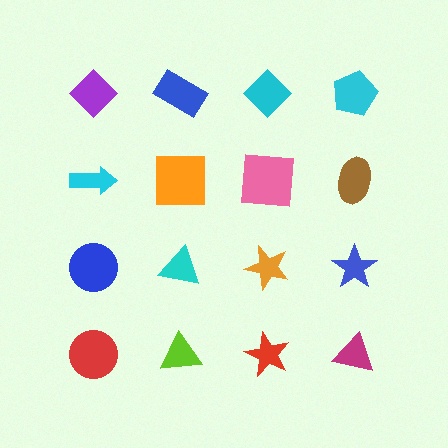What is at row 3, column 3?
An orange star.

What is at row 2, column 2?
An orange square.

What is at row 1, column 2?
A blue rectangle.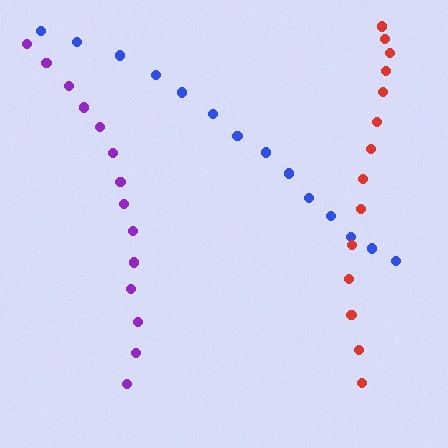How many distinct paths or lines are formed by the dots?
There are 3 distinct paths.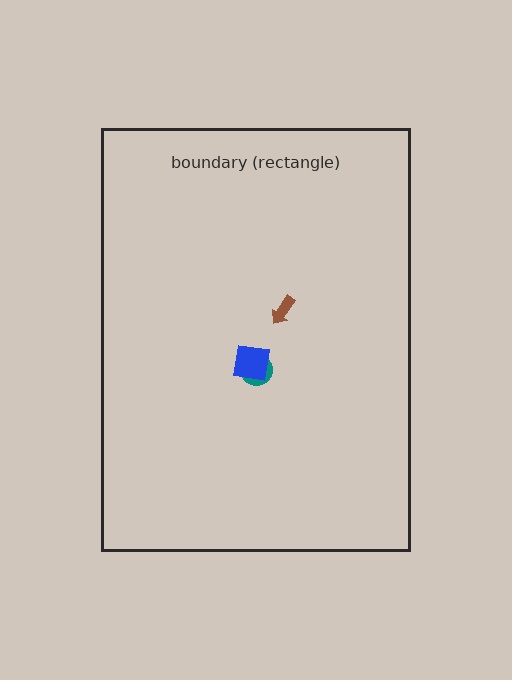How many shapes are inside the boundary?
3 inside, 0 outside.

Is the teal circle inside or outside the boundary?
Inside.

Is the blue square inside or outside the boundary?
Inside.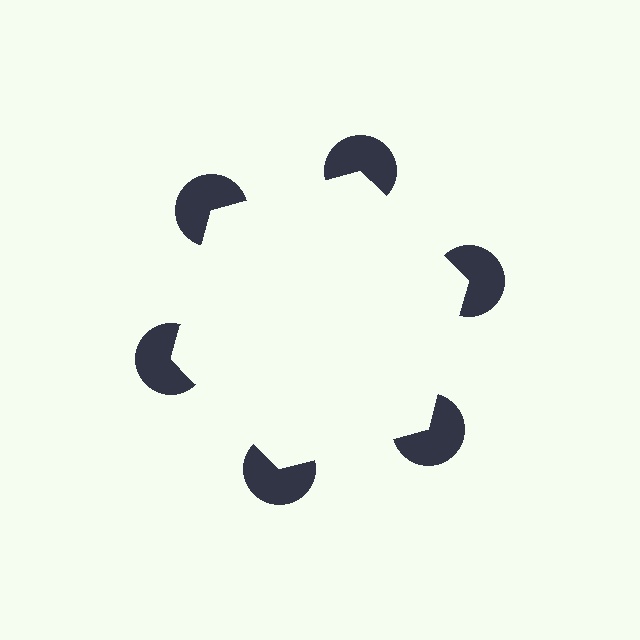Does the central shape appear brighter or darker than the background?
It typically appears slightly brighter than the background, even though no actual brightness change is drawn.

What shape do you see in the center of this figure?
An illusory hexagon — its edges are inferred from the aligned wedge cuts in the pac-man discs, not physically drawn.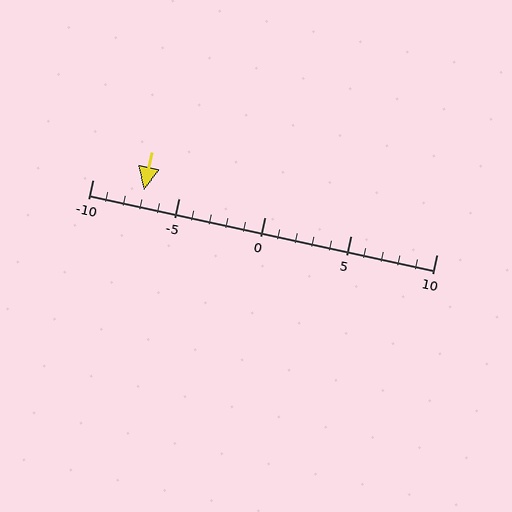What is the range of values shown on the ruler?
The ruler shows values from -10 to 10.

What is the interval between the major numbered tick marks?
The major tick marks are spaced 5 units apart.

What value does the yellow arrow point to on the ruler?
The yellow arrow points to approximately -7.